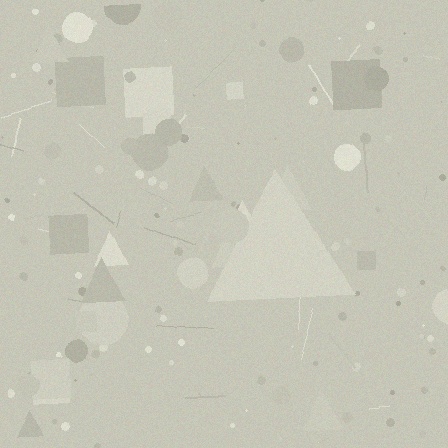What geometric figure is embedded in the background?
A triangle is embedded in the background.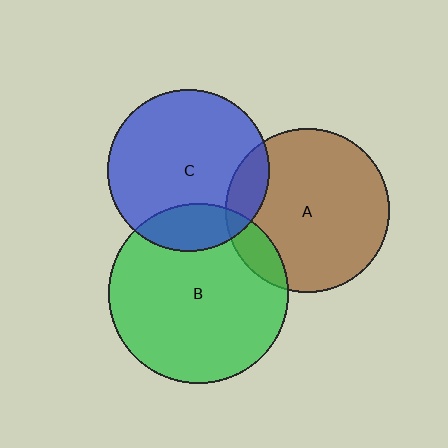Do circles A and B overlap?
Yes.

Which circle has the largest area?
Circle B (green).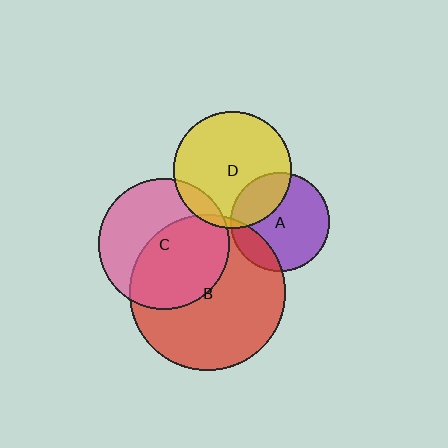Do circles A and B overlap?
Yes.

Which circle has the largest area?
Circle B (red).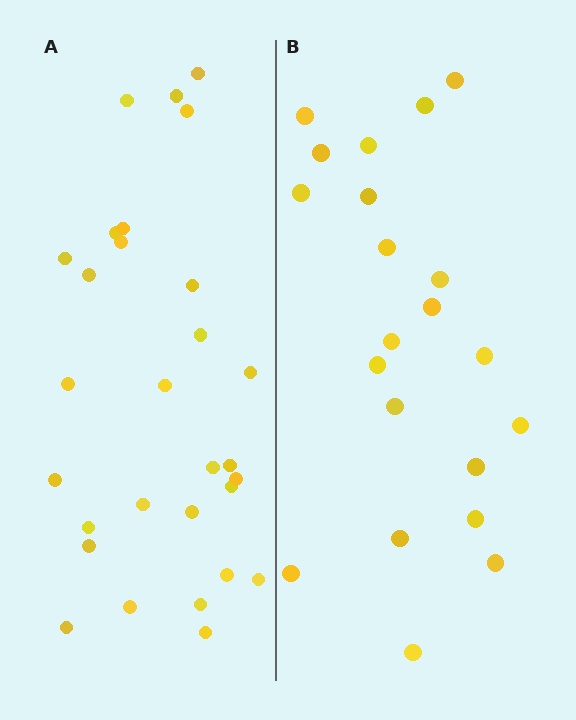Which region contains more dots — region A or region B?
Region A (the left region) has more dots.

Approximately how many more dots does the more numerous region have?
Region A has roughly 8 or so more dots than region B.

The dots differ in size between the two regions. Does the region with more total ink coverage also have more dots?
No. Region B has more total ink coverage because its dots are larger, but region A actually contains more individual dots. Total area can be misleading — the number of items is what matters here.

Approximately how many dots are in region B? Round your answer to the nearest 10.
About 20 dots. (The exact count is 21, which rounds to 20.)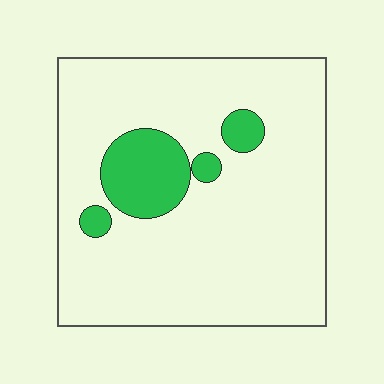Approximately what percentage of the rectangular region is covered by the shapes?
Approximately 15%.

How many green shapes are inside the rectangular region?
4.